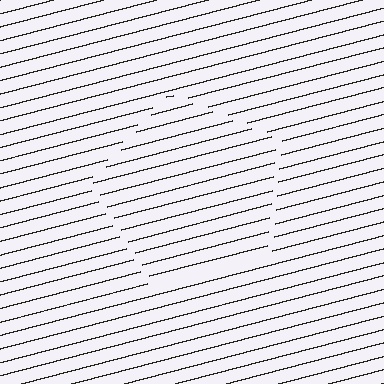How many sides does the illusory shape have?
5 sides — the line-ends trace a pentagon.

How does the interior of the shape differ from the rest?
The interior of the shape contains the same grating, shifted by half a period — the contour is defined by the phase discontinuity where line-ends from the inner and outer gratings abut.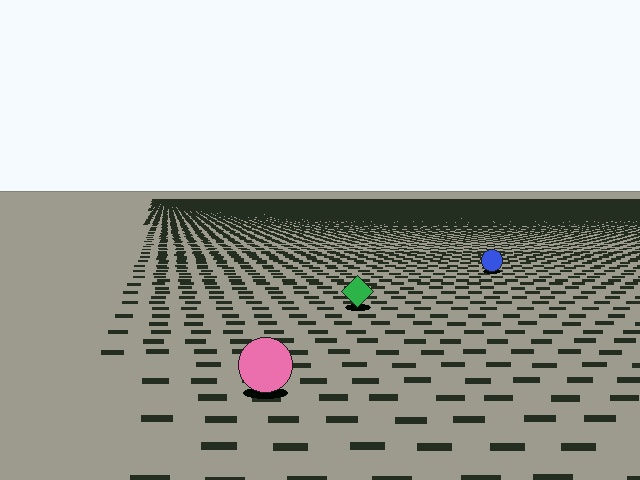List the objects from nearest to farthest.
From nearest to farthest: the pink circle, the green diamond, the blue circle.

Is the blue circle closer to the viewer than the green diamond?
No. The green diamond is closer — you can tell from the texture gradient: the ground texture is coarser near it.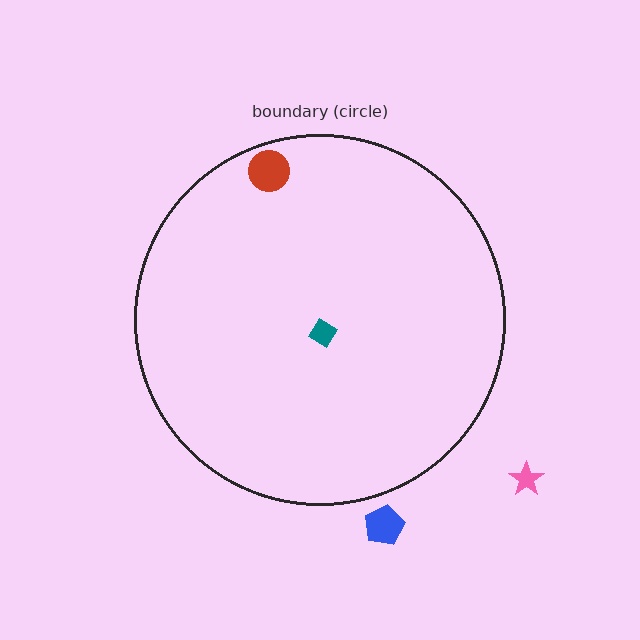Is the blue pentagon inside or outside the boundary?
Outside.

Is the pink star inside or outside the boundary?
Outside.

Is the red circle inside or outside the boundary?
Inside.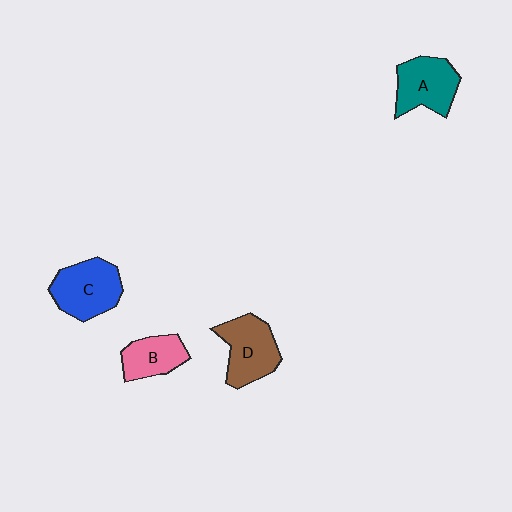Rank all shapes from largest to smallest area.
From largest to smallest: C (blue), D (brown), A (teal), B (pink).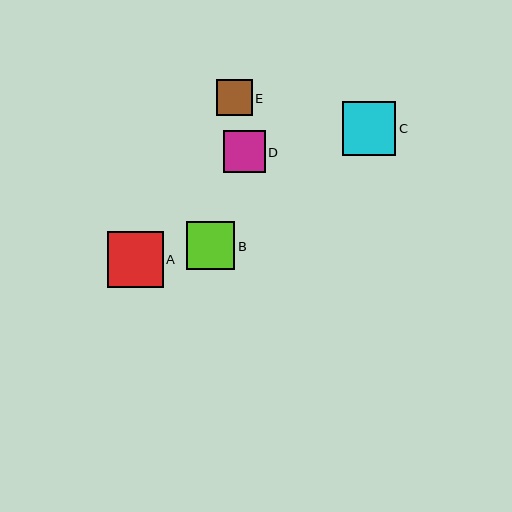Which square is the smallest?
Square E is the smallest with a size of approximately 36 pixels.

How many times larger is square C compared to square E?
Square C is approximately 1.5 times the size of square E.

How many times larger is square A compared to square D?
Square A is approximately 1.3 times the size of square D.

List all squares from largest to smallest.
From largest to smallest: A, C, B, D, E.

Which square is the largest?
Square A is the largest with a size of approximately 56 pixels.